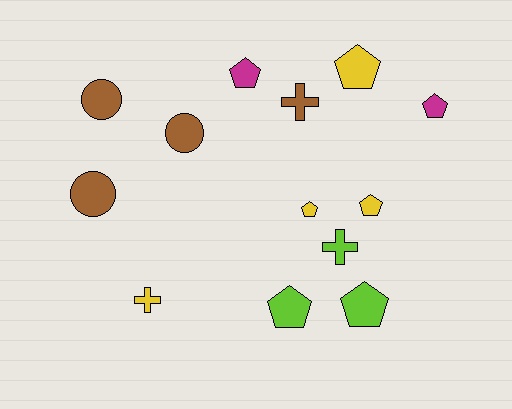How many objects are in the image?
There are 13 objects.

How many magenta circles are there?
There are no magenta circles.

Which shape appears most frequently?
Pentagon, with 7 objects.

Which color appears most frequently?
Yellow, with 4 objects.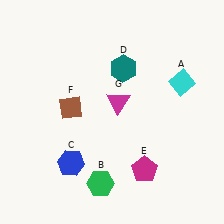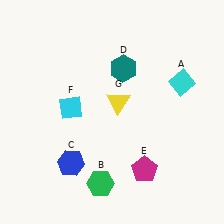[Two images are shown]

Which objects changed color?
F changed from brown to cyan. G changed from magenta to yellow.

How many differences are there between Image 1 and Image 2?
There are 2 differences between the two images.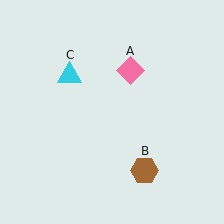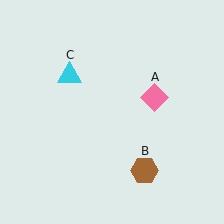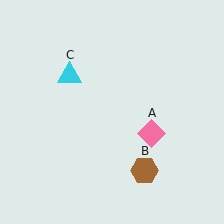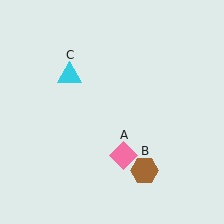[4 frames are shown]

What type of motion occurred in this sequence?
The pink diamond (object A) rotated clockwise around the center of the scene.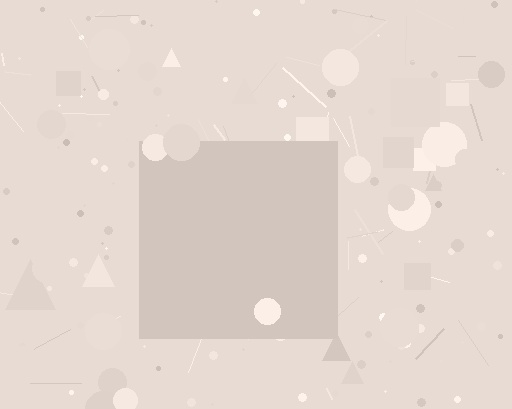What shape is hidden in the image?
A square is hidden in the image.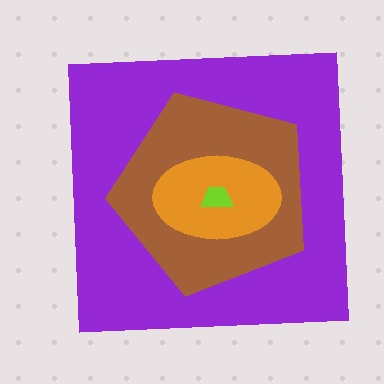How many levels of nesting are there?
4.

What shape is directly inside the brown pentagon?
The orange ellipse.